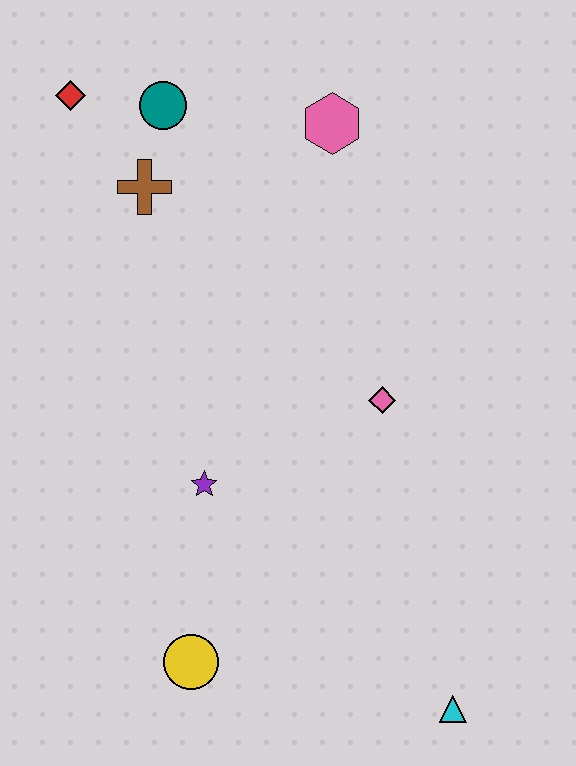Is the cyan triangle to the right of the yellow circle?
Yes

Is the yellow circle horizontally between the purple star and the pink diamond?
No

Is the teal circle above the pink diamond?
Yes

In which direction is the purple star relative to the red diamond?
The purple star is below the red diamond.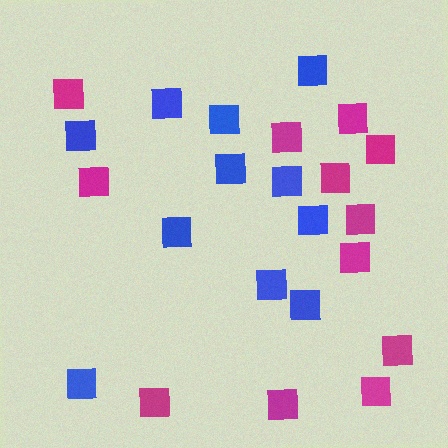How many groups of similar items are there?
There are 2 groups: one group of blue squares (11) and one group of magenta squares (12).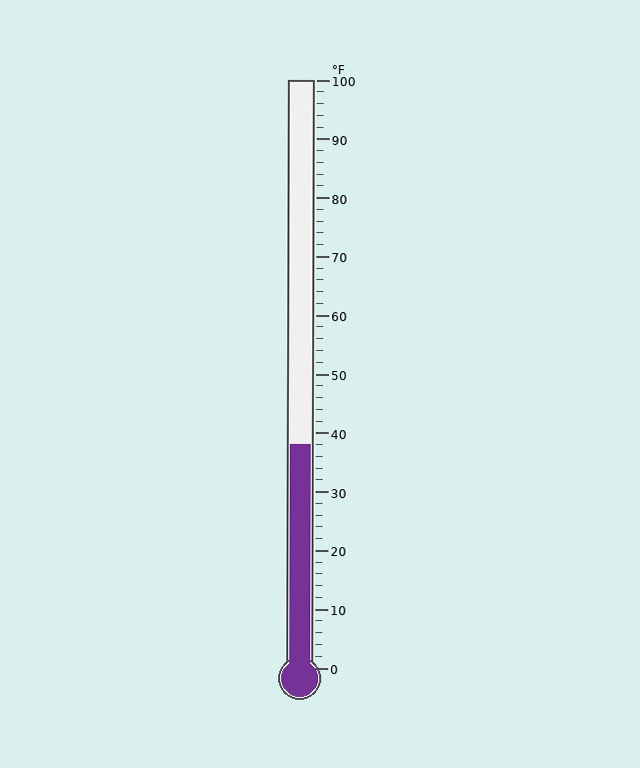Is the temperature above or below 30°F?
The temperature is above 30°F.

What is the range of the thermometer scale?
The thermometer scale ranges from 0°F to 100°F.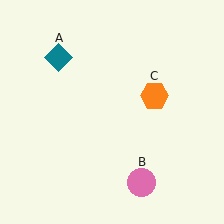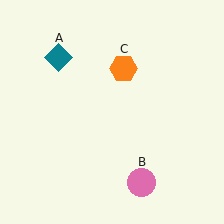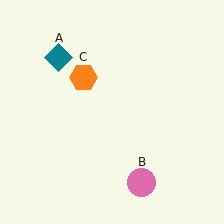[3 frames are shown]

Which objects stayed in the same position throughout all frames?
Teal diamond (object A) and pink circle (object B) remained stationary.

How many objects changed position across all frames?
1 object changed position: orange hexagon (object C).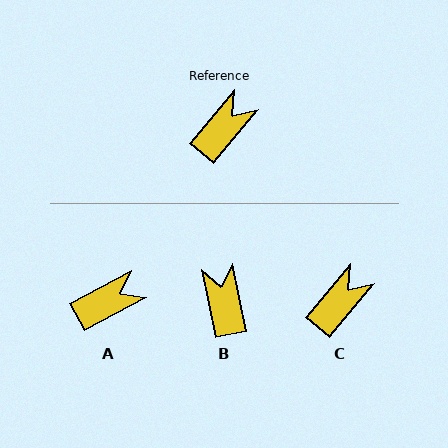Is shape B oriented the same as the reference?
No, it is off by about 51 degrees.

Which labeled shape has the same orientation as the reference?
C.